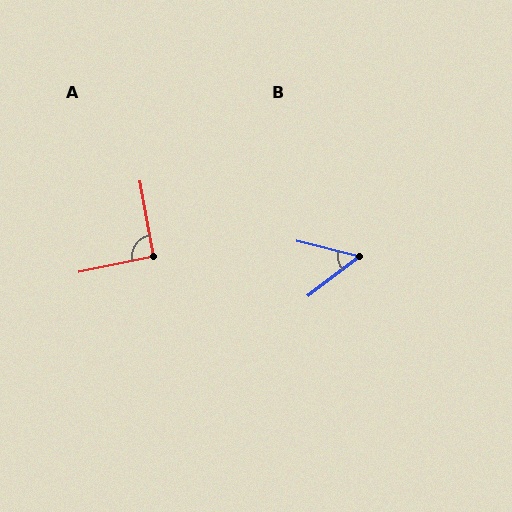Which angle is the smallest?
B, at approximately 52 degrees.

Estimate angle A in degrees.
Approximately 92 degrees.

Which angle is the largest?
A, at approximately 92 degrees.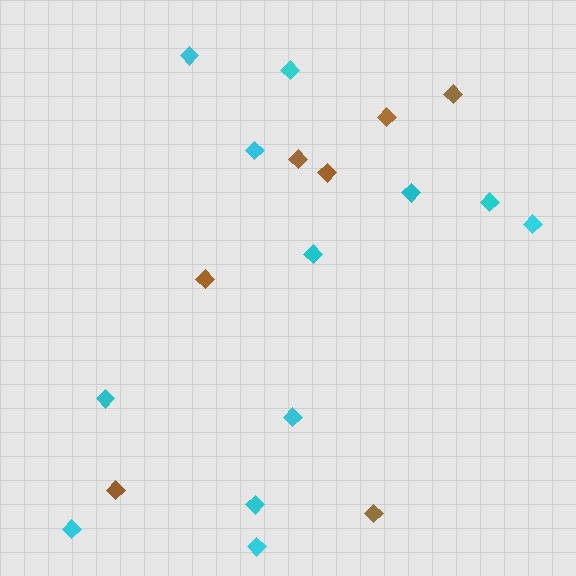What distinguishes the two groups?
There are 2 groups: one group of brown diamonds (7) and one group of cyan diamonds (12).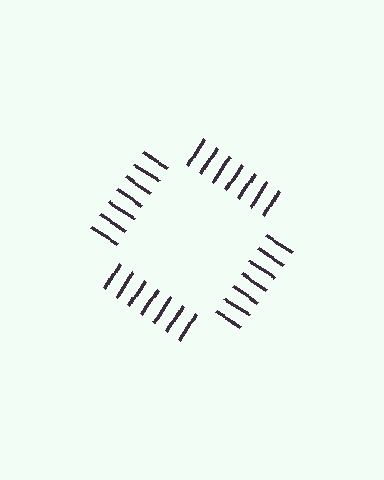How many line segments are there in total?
28 — 7 along each of the 4 edges.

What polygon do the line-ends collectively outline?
An illusory square — the line segments terminate on its edges but no continuous stroke is drawn.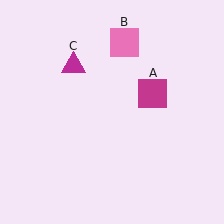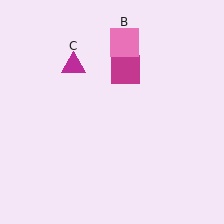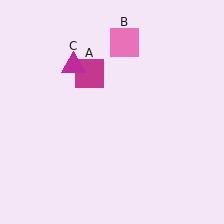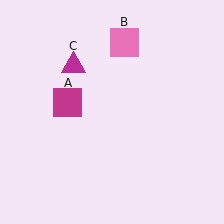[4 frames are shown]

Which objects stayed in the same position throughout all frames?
Pink square (object B) and magenta triangle (object C) remained stationary.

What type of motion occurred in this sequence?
The magenta square (object A) rotated counterclockwise around the center of the scene.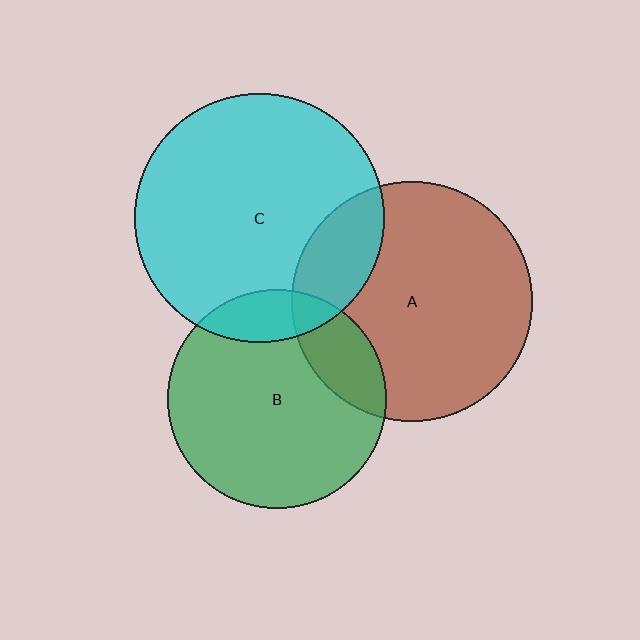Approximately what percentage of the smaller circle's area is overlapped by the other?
Approximately 20%.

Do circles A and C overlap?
Yes.